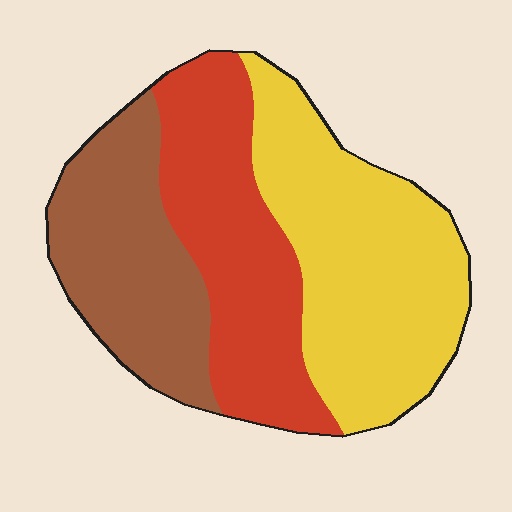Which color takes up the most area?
Yellow, at roughly 40%.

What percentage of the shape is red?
Red covers about 30% of the shape.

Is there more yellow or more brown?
Yellow.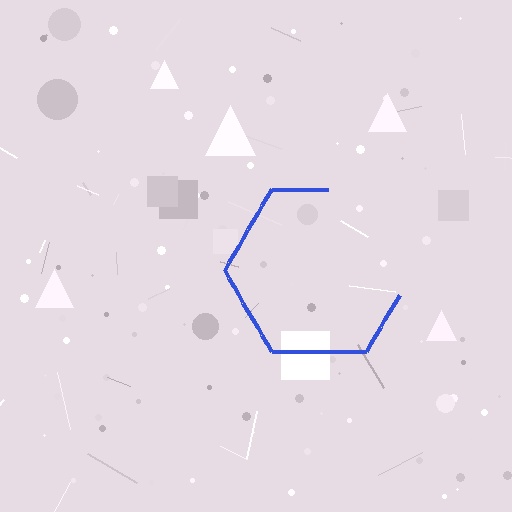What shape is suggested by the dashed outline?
The dashed outline suggests a hexagon.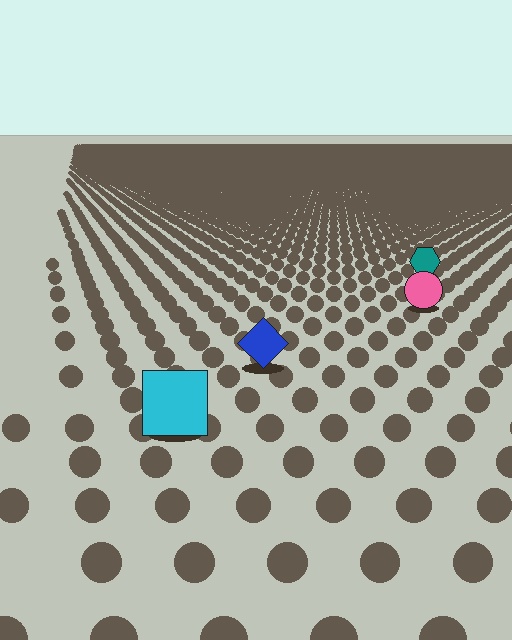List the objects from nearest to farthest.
From nearest to farthest: the cyan square, the blue diamond, the pink circle, the teal hexagon.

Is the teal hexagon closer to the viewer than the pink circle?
No. The pink circle is closer — you can tell from the texture gradient: the ground texture is coarser near it.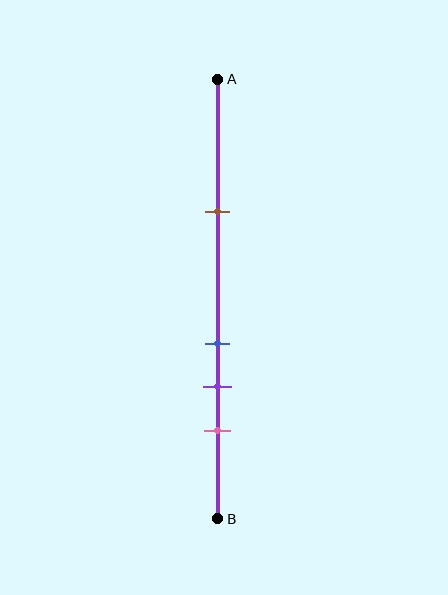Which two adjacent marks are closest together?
The blue and purple marks are the closest adjacent pair.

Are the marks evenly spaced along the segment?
No, the marks are not evenly spaced.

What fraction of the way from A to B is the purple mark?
The purple mark is approximately 70% (0.7) of the way from A to B.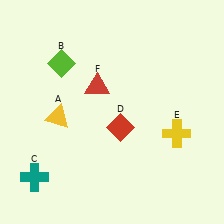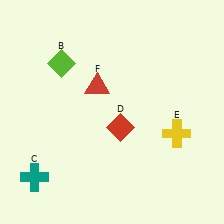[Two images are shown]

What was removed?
The yellow triangle (A) was removed in Image 2.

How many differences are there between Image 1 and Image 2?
There is 1 difference between the two images.